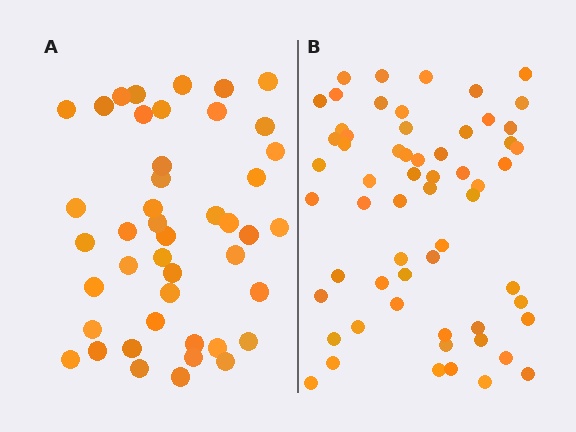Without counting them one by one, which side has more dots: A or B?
Region B (the right region) has more dots.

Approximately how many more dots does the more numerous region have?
Region B has approximately 15 more dots than region A.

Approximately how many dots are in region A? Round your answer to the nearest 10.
About 40 dots. (The exact count is 44, which rounds to 40.)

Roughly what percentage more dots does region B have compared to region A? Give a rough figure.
About 35% more.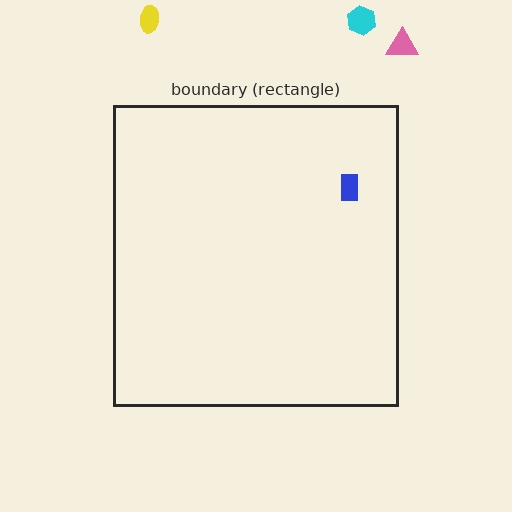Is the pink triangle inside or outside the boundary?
Outside.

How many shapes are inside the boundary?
1 inside, 3 outside.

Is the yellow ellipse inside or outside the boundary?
Outside.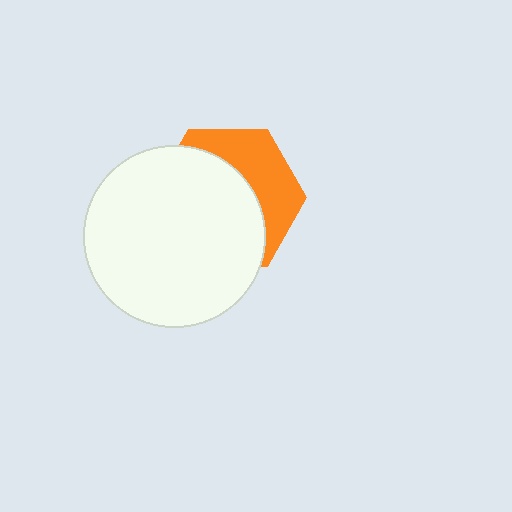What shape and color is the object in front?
The object in front is a white circle.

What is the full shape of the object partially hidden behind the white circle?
The partially hidden object is an orange hexagon.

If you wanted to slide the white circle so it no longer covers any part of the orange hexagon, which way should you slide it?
Slide it toward the lower-left — that is the most direct way to separate the two shapes.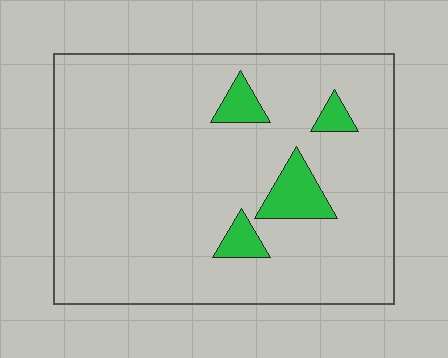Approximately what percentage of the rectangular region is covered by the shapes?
Approximately 10%.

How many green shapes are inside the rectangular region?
4.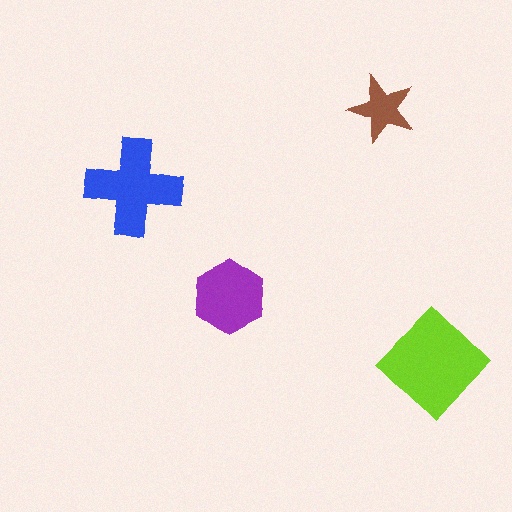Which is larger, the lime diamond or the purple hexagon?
The lime diamond.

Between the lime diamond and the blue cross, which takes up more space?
The lime diamond.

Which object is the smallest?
The brown star.